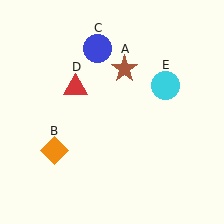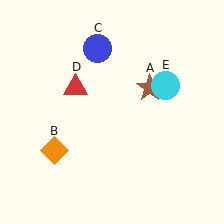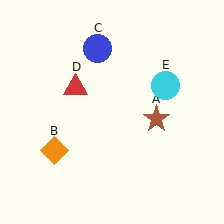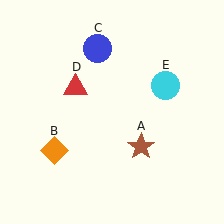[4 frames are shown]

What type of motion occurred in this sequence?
The brown star (object A) rotated clockwise around the center of the scene.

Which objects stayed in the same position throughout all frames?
Orange diamond (object B) and blue circle (object C) and red triangle (object D) and cyan circle (object E) remained stationary.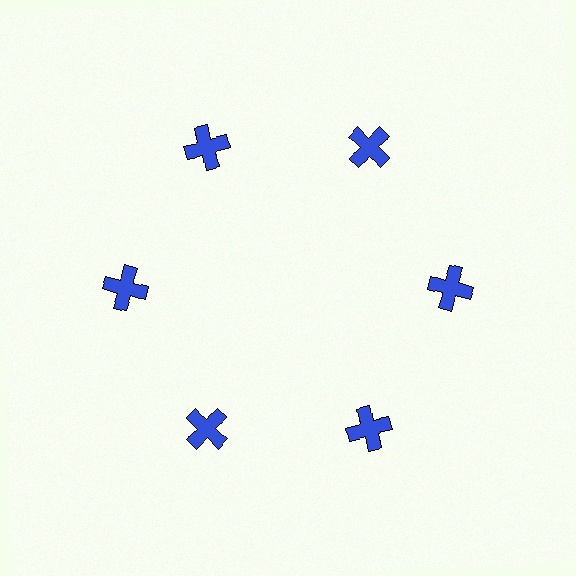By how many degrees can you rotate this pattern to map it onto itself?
The pattern maps onto itself every 60 degrees of rotation.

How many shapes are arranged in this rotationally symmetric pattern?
There are 6 shapes, arranged in 6 groups of 1.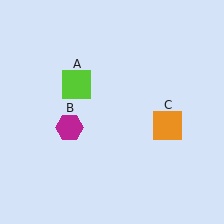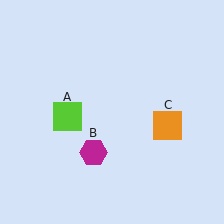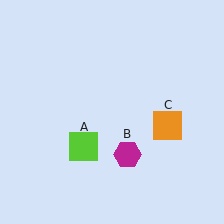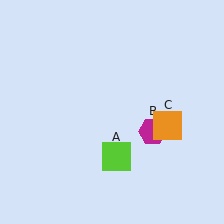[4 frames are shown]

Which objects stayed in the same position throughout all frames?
Orange square (object C) remained stationary.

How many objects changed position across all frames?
2 objects changed position: lime square (object A), magenta hexagon (object B).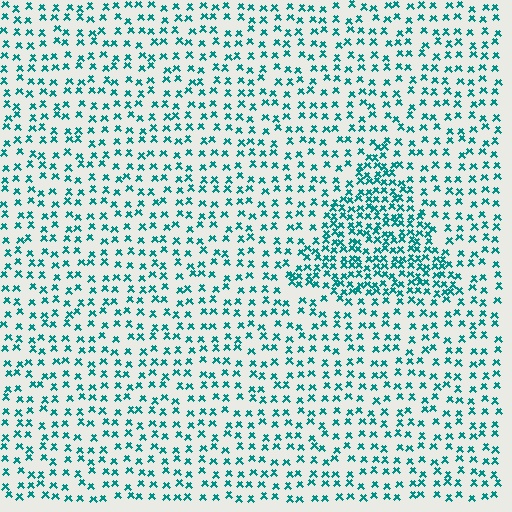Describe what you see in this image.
The image contains small teal elements arranged at two different densities. A triangle-shaped region is visible where the elements are more densely packed than the surrounding area.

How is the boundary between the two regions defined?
The boundary is defined by a change in element density (approximately 2.1x ratio). All elements are the same color, size, and shape.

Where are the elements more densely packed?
The elements are more densely packed inside the triangle boundary.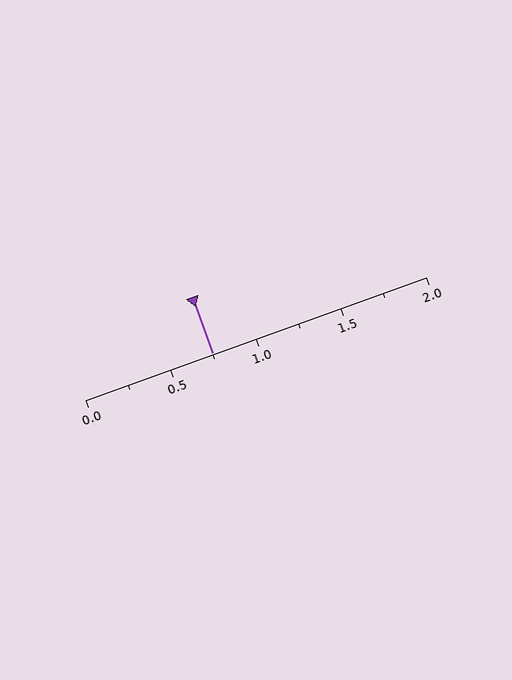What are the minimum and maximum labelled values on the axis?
The axis runs from 0.0 to 2.0.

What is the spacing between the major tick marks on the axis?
The major ticks are spaced 0.5 apart.